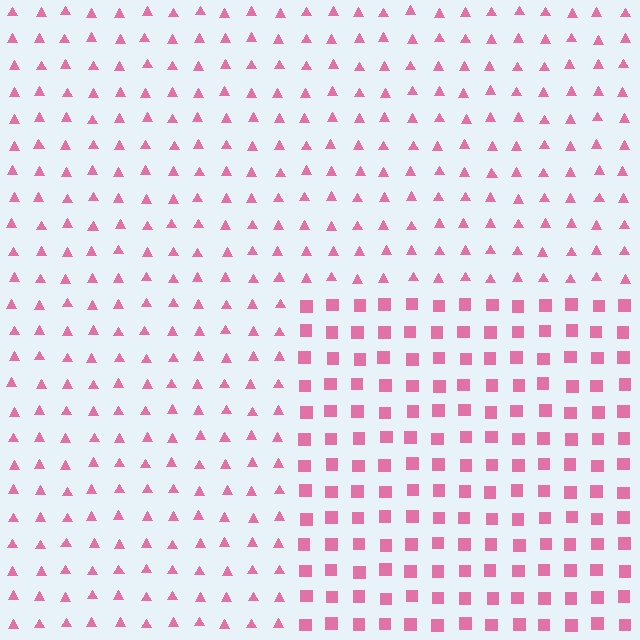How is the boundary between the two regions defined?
The boundary is defined by a change in element shape: squares inside vs. triangles outside. All elements share the same color and spacing.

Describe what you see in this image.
The image is filled with small pink elements arranged in a uniform grid. A rectangle-shaped region contains squares, while the surrounding area contains triangles. The boundary is defined purely by the change in element shape.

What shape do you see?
I see a rectangle.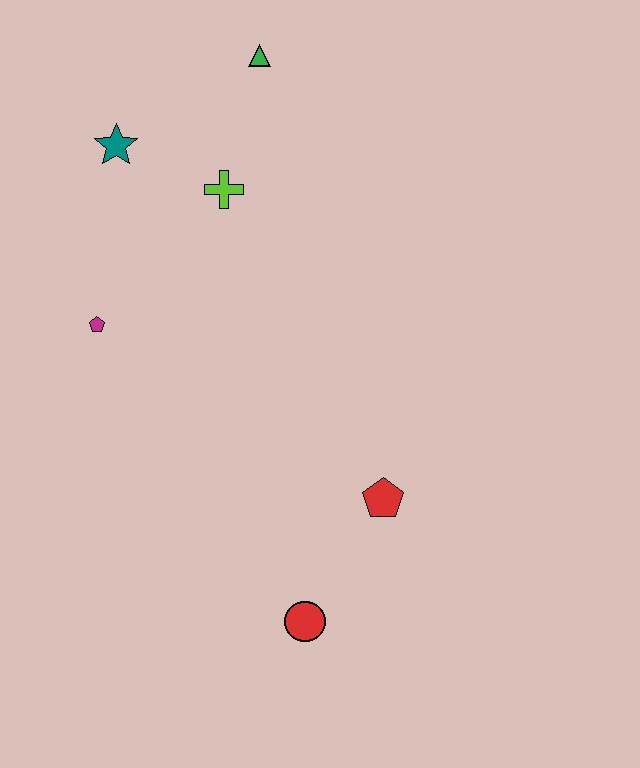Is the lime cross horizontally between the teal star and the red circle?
Yes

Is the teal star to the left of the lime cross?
Yes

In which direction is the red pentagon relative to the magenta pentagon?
The red pentagon is to the right of the magenta pentagon.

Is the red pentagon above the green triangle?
No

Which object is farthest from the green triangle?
The red circle is farthest from the green triangle.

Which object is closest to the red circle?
The red pentagon is closest to the red circle.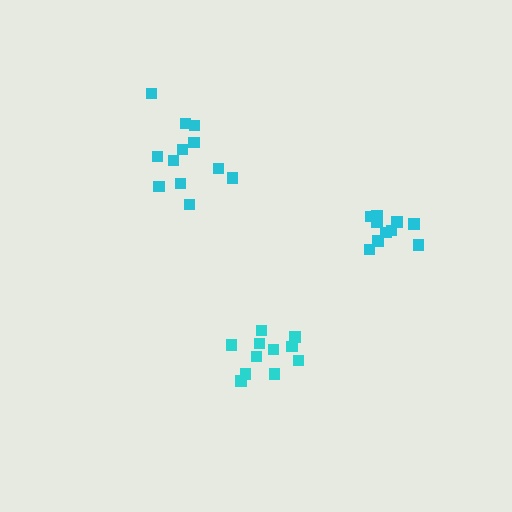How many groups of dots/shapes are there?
There are 3 groups.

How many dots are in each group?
Group 1: 11 dots, Group 2: 10 dots, Group 3: 12 dots (33 total).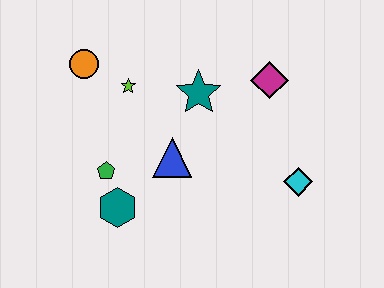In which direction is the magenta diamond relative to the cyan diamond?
The magenta diamond is above the cyan diamond.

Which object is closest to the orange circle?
The lime star is closest to the orange circle.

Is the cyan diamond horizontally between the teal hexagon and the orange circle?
No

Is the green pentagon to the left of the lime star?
Yes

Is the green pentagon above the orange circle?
No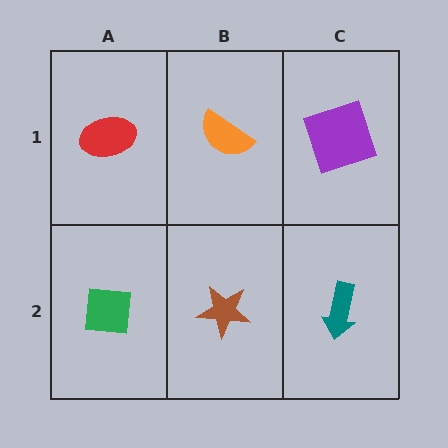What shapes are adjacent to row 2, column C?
A purple square (row 1, column C), a brown star (row 2, column B).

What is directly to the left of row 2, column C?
A brown star.